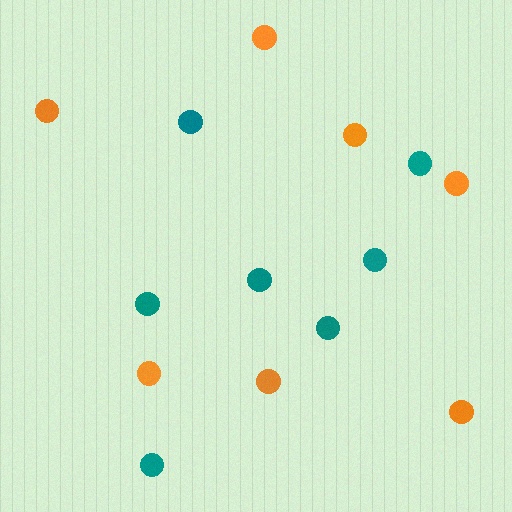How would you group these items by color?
There are 2 groups: one group of orange circles (7) and one group of teal circles (7).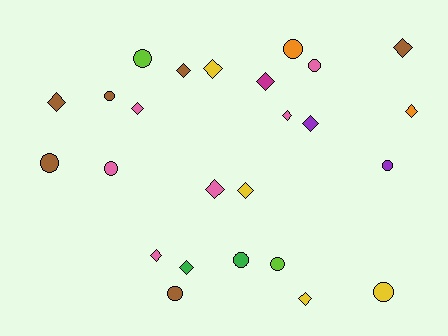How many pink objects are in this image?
There are 6 pink objects.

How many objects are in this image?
There are 25 objects.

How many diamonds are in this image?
There are 14 diamonds.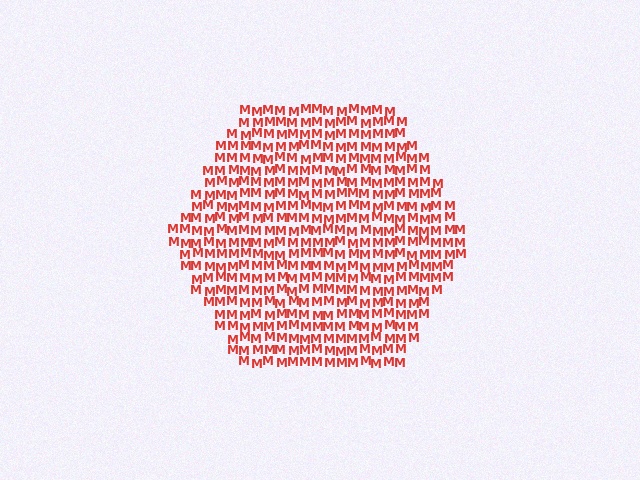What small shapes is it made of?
It is made of small letter M's.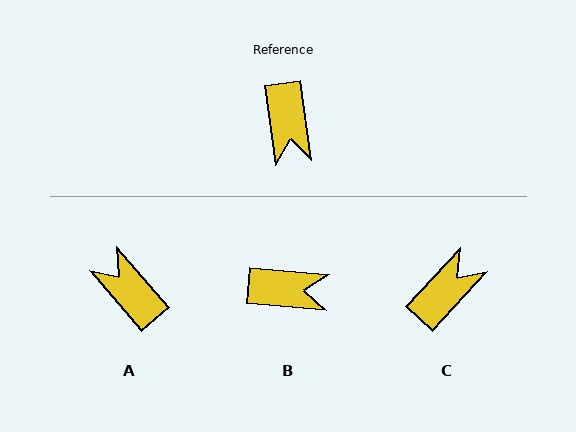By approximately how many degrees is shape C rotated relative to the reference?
Approximately 129 degrees counter-clockwise.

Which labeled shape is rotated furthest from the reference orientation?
A, about 148 degrees away.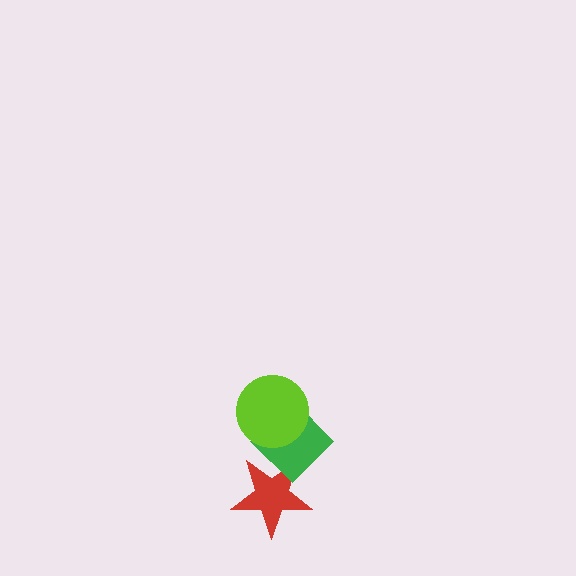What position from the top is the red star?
The red star is 3rd from the top.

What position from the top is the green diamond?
The green diamond is 2nd from the top.